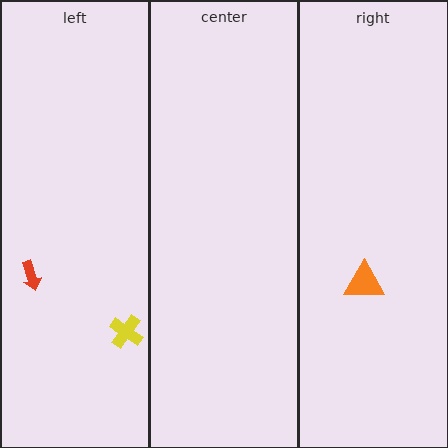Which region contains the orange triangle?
The right region.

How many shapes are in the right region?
1.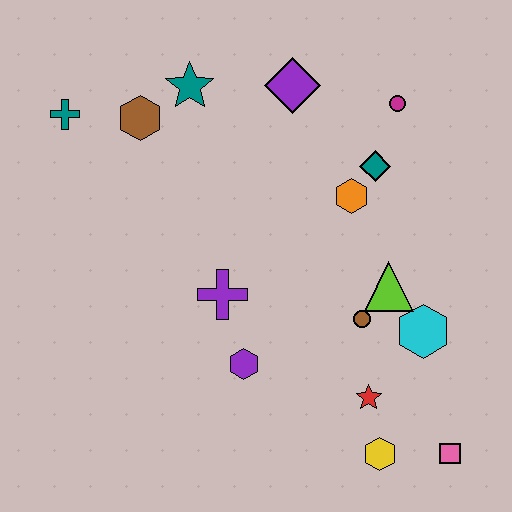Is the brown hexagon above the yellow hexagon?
Yes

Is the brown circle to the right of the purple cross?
Yes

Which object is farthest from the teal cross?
The pink square is farthest from the teal cross.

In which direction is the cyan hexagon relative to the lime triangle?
The cyan hexagon is below the lime triangle.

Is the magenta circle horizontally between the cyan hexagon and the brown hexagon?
Yes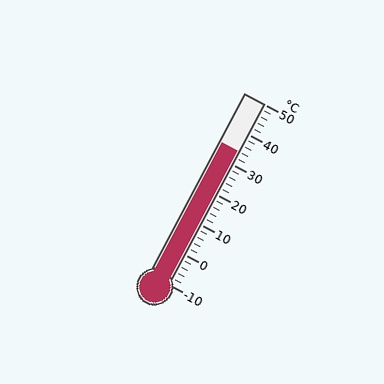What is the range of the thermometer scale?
The thermometer scale ranges from -10°C to 50°C.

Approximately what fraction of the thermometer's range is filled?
The thermometer is filled to approximately 75% of its range.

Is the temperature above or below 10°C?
The temperature is above 10°C.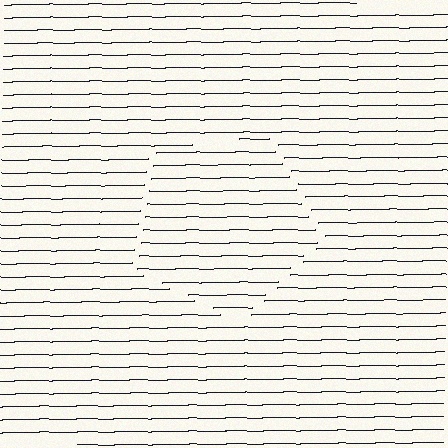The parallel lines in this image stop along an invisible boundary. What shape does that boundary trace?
An illusory pentagon. The interior of the shape contains the same grating, shifted by half a period — the contour is defined by the phase discontinuity where line-ends from the inner and outer gratings abut.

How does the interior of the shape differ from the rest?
The interior of the shape contains the same grating, shifted by half a period — the contour is defined by the phase discontinuity where line-ends from the inner and outer gratings abut.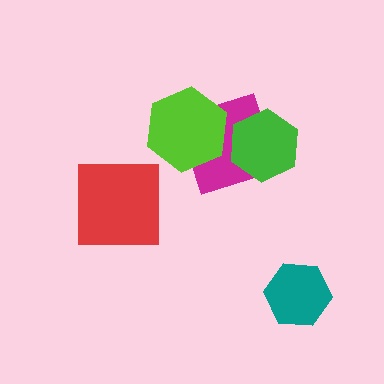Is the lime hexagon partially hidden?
No, no other shape covers it.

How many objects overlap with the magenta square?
2 objects overlap with the magenta square.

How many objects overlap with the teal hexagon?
0 objects overlap with the teal hexagon.